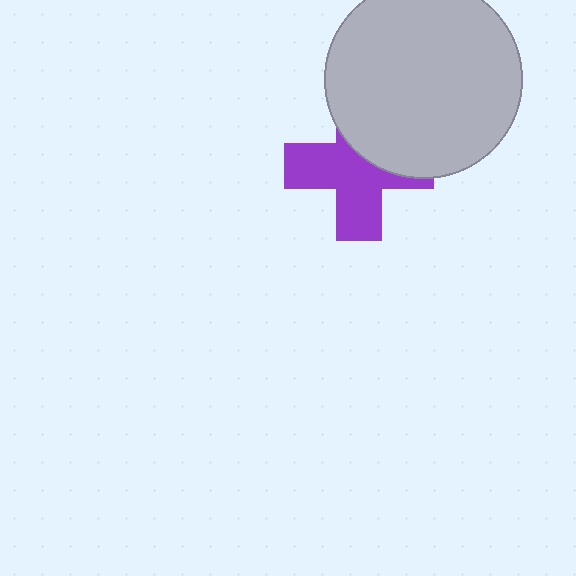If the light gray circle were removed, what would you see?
You would see the complete purple cross.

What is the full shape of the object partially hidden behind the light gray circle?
The partially hidden object is a purple cross.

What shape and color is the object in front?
The object in front is a light gray circle.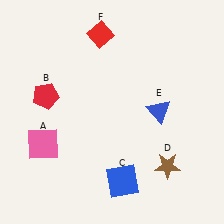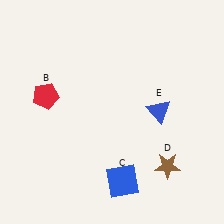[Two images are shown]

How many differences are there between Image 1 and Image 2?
There are 2 differences between the two images.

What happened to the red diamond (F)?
The red diamond (F) was removed in Image 2. It was in the top-left area of Image 1.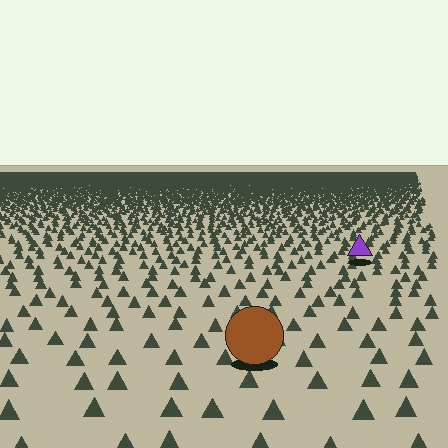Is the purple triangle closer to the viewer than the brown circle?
No. The brown circle is closer — you can tell from the texture gradient: the ground texture is coarser near it.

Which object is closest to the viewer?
The brown circle is closest. The texture marks near it are larger and more spread out.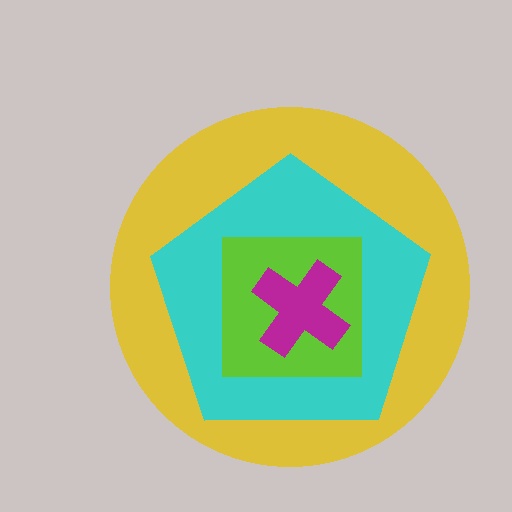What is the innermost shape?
The magenta cross.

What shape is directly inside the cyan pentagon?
The lime square.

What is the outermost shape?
The yellow circle.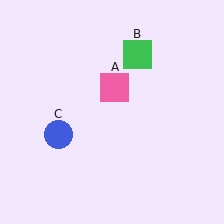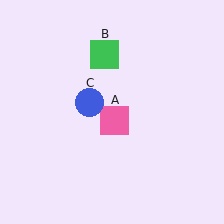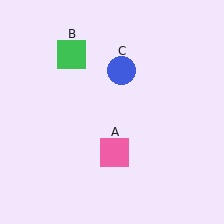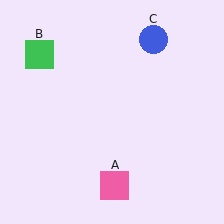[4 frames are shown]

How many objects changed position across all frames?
3 objects changed position: pink square (object A), green square (object B), blue circle (object C).